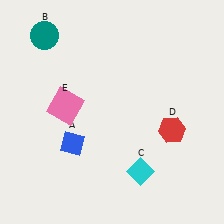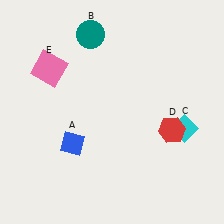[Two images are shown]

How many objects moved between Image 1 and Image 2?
3 objects moved between the two images.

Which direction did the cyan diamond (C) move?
The cyan diamond (C) moved right.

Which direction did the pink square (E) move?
The pink square (E) moved up.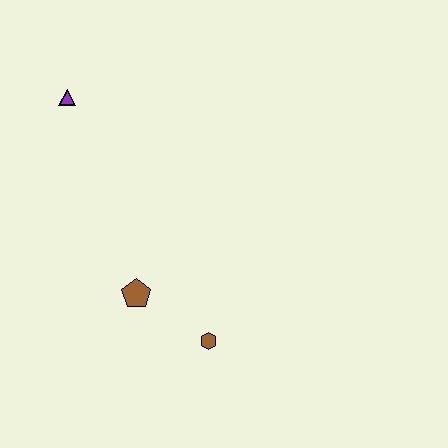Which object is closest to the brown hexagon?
The brown pentagon is closest to the brown hexagon.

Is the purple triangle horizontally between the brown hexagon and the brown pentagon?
No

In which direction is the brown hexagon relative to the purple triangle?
The brown hexagon is below the purple triangle.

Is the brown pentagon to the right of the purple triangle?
Yes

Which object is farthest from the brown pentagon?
The purple triangle is farthest from the brown pentagon.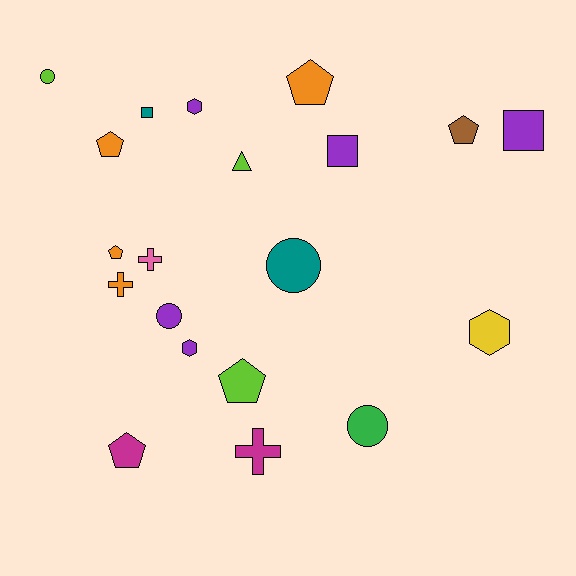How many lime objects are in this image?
There are 3 lime objects.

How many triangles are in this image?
There is 1 triangle.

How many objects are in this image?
There are 20 objects.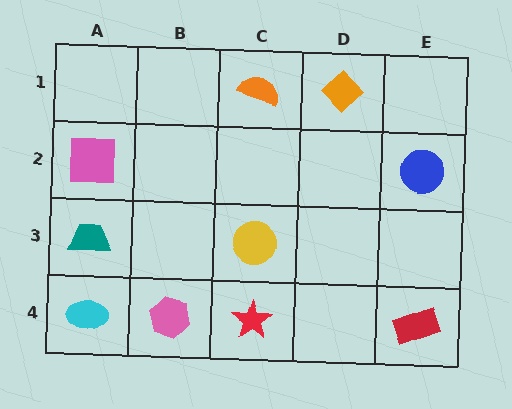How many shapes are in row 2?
2 shapes.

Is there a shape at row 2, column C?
No, that cell is empty.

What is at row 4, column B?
A pink hexagon.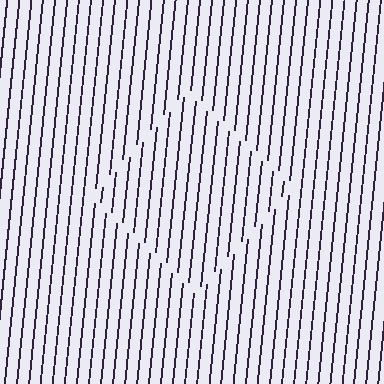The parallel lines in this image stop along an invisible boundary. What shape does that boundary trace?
An illusory square. The interior of the shape contains the same grating, shifted by half a period — the contour is defined by the phase discontinuity where line-ends from the inner and outer gratings abut.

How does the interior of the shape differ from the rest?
The interior of the shape contains the same grating, shifted by half a period — the contour is defined by the phase discontinuity where line-ends from the inner and outer gratings abut.